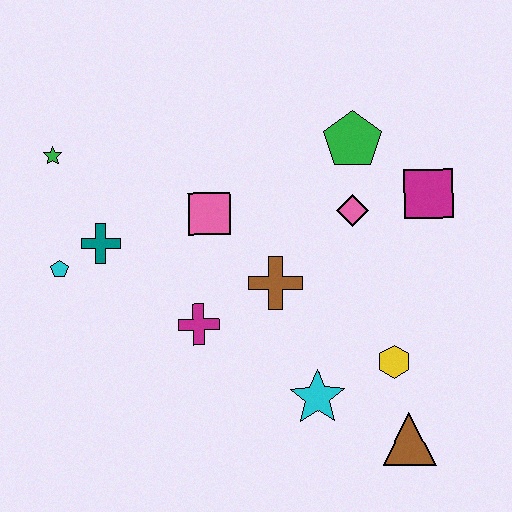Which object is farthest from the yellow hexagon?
The green star is farthest from the yellow hexagon.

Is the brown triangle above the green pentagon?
No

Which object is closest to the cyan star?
The yellow hexagon is closest to the cyan star.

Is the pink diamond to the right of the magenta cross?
Yes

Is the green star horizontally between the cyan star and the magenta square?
No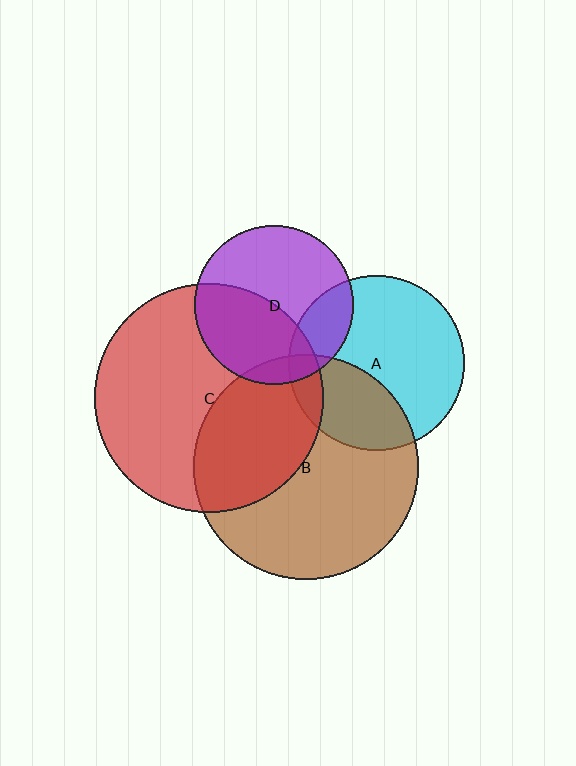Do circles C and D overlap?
Yes.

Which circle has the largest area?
Circle C (red).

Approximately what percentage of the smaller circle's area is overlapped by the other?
Approximately 45%.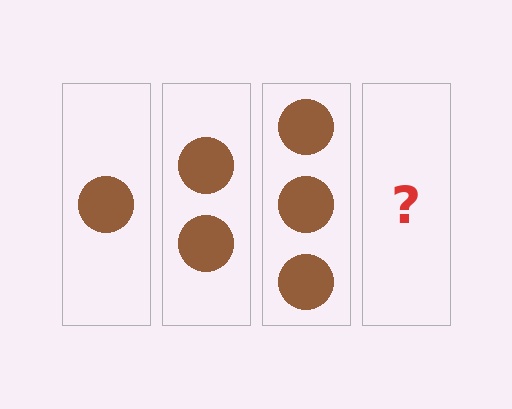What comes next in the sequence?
The next element should be 4 circles.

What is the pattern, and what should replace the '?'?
The pattern is that each step adds one more circle. The '?' should be 4 circles.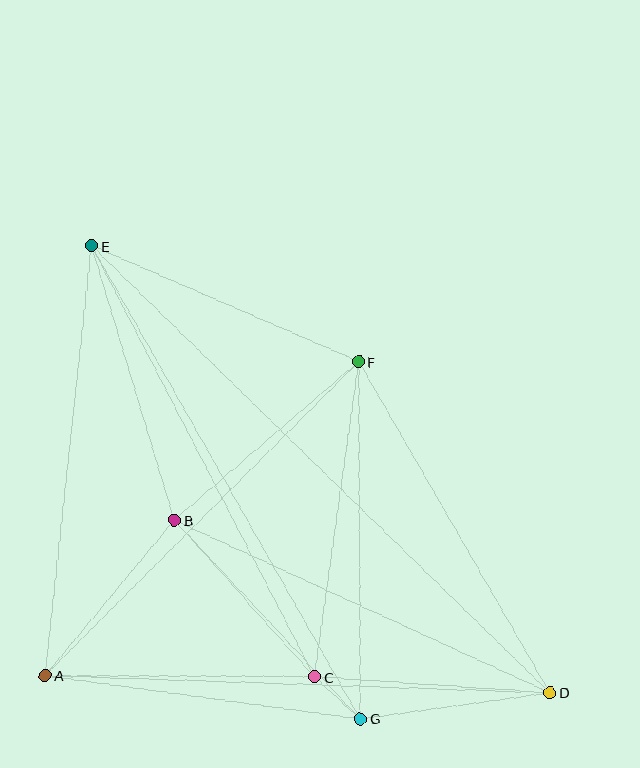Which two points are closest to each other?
Points C and G are closest to each other.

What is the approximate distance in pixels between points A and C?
The distance between A and C is approximately 270 pixels.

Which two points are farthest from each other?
Points D and E are farthest from each other.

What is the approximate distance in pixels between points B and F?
The distance between B and F is approximately 243 pixels.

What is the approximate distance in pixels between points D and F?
The distance between D and F is approximately 382 pixels.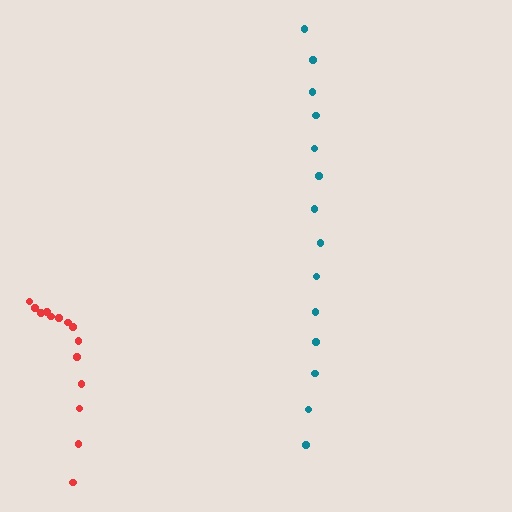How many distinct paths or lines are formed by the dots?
There are 2 distinct paths.